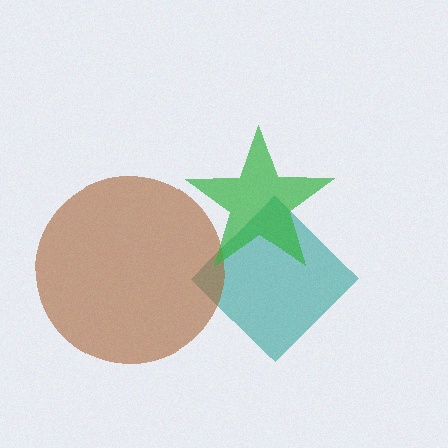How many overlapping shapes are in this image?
There are 3 overlapping shapes in the image.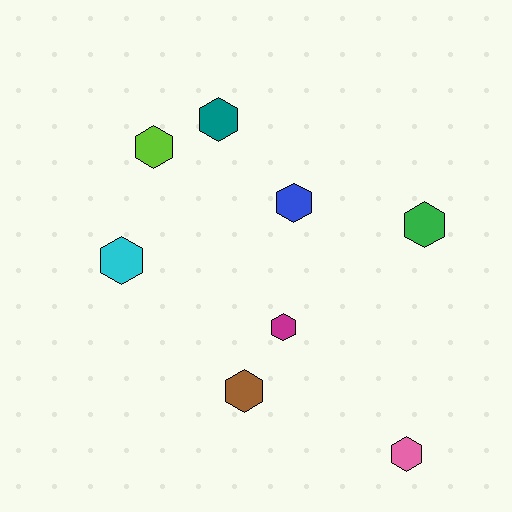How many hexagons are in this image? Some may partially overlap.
There are 8 hexagons.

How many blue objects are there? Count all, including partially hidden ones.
There is 1 blue object.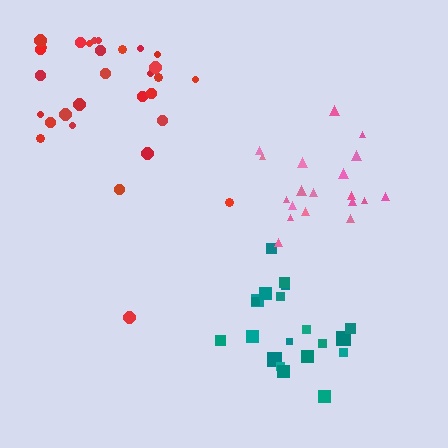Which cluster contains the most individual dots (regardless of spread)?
Red (31).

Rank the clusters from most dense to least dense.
teal, pink, red.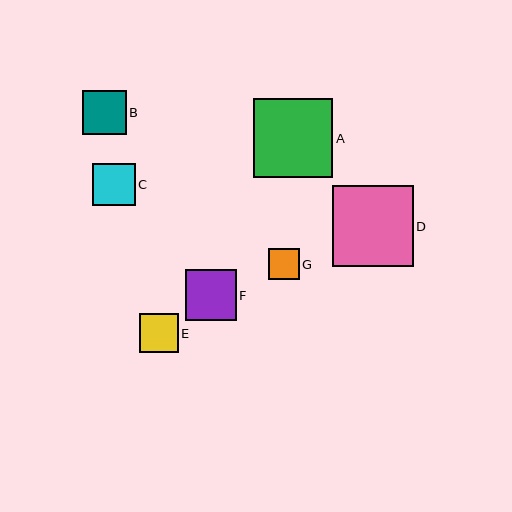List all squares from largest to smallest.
From largest to smallest: D, A, F, B, C, E, G.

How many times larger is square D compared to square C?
Square D is approximately 1.9 times the size of square C.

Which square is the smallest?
Square G is the smallest with a size of approximately 31 pixels.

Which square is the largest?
Square D is the largest with a size of approximately 81 pixels.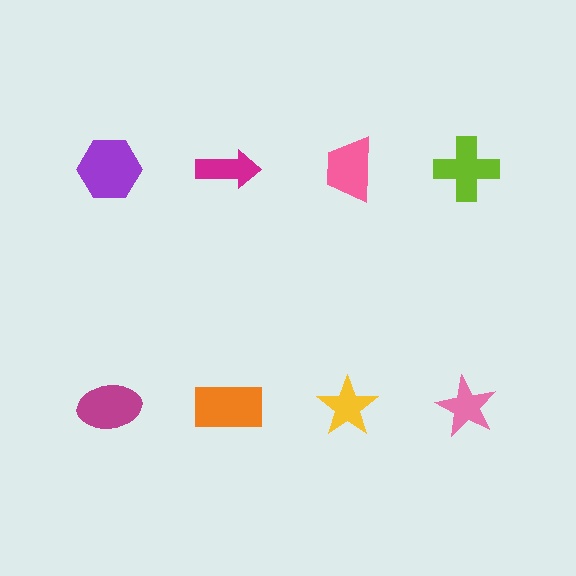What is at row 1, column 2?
A magenta arrow.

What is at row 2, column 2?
An orange rectangle.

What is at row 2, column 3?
A yellow star.